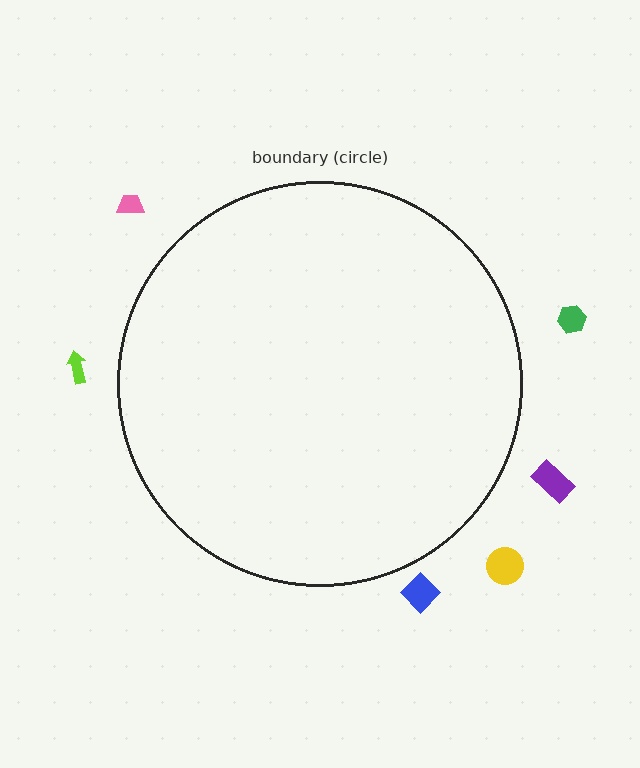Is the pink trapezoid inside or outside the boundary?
Outside.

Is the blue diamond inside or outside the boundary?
Outside.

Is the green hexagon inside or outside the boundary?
Outside.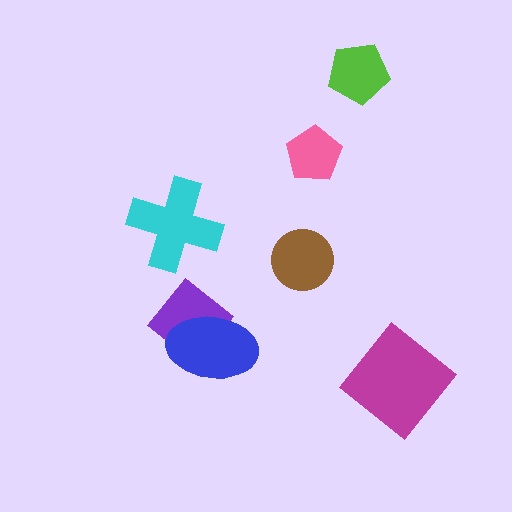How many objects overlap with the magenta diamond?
0 objects overlap with the magenta diamond.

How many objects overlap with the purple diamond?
1 object overlaps with the purple diamond.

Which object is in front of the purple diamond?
The blue ellipse is in front of the purple diamond.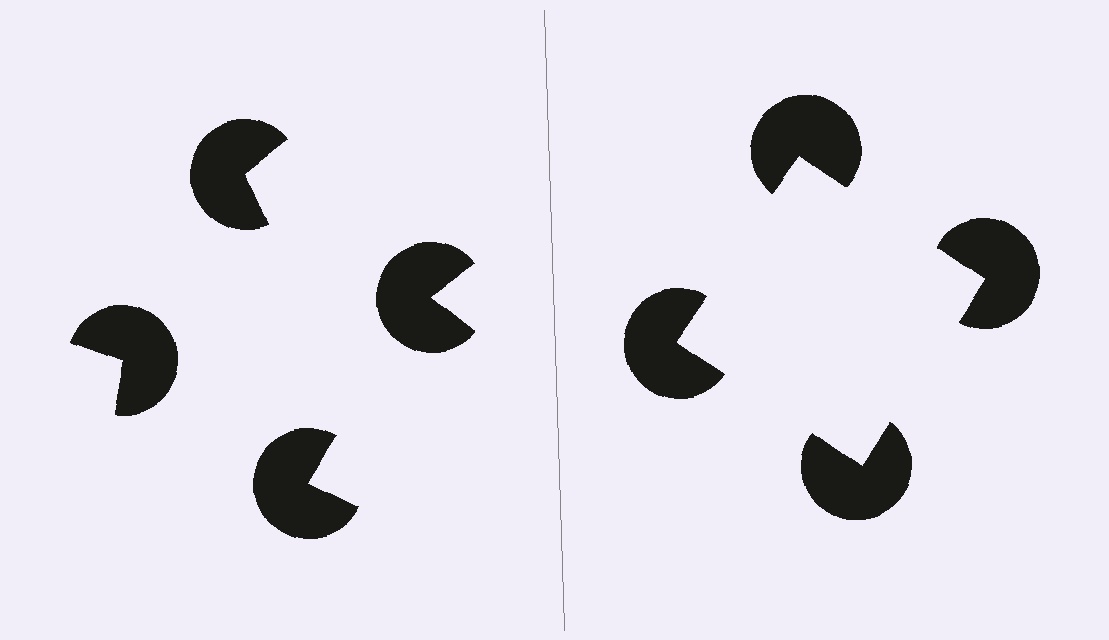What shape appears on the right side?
An illusory square.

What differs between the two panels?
The pac-man discs are positioned identically on both sides; only the wedge orientations differ. On the right they align to a square; on the left they are misaligned.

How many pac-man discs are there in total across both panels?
8 — 4 on each side.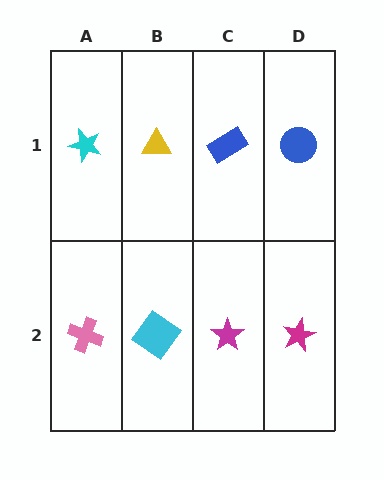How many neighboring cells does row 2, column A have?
2.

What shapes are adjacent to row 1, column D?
A magenta star (row 2, column D), a blue rectangle (row 1, column C).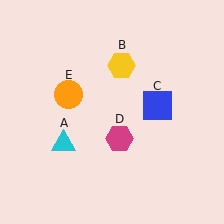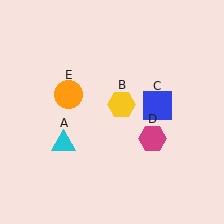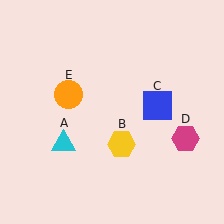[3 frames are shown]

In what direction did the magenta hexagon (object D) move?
The magenta hexagon (object D) moved right.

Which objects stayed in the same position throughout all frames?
Cyan triangle (object A) and blue square (object C) and orange circle (object E) remained stationary.